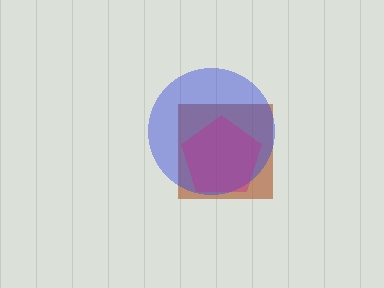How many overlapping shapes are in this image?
There are 3 overlapping shapes in the image.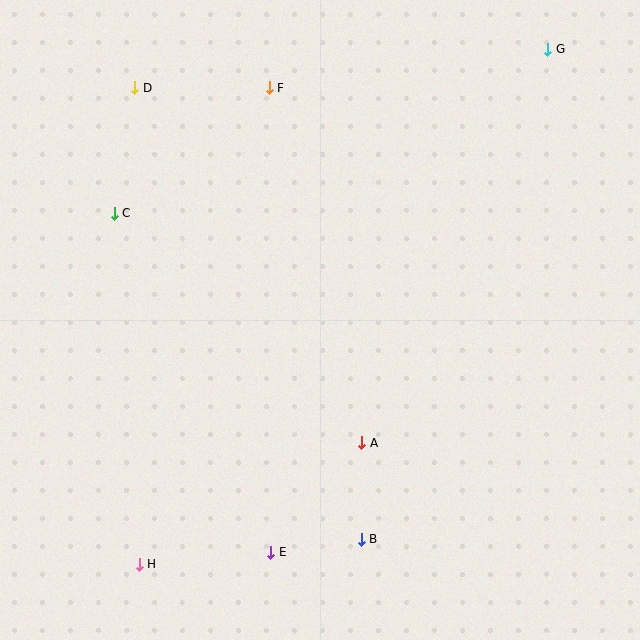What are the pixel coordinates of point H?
Point H is at (139, 564).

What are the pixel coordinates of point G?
Point G is at (548, 49).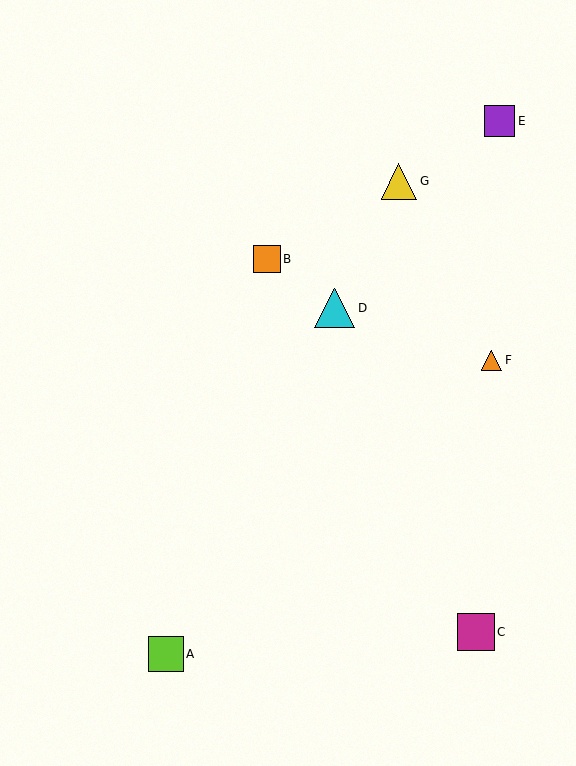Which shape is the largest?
The cyan triangle (labeled D) is the largest.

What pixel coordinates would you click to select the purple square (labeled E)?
Click at (499, 121) to select the purple square E.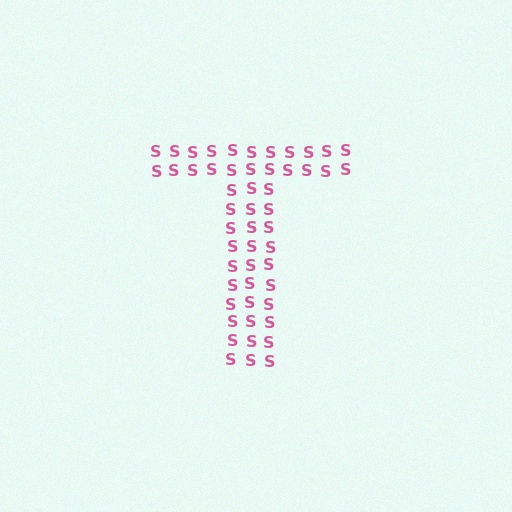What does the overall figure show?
The overall figure shows the letter T.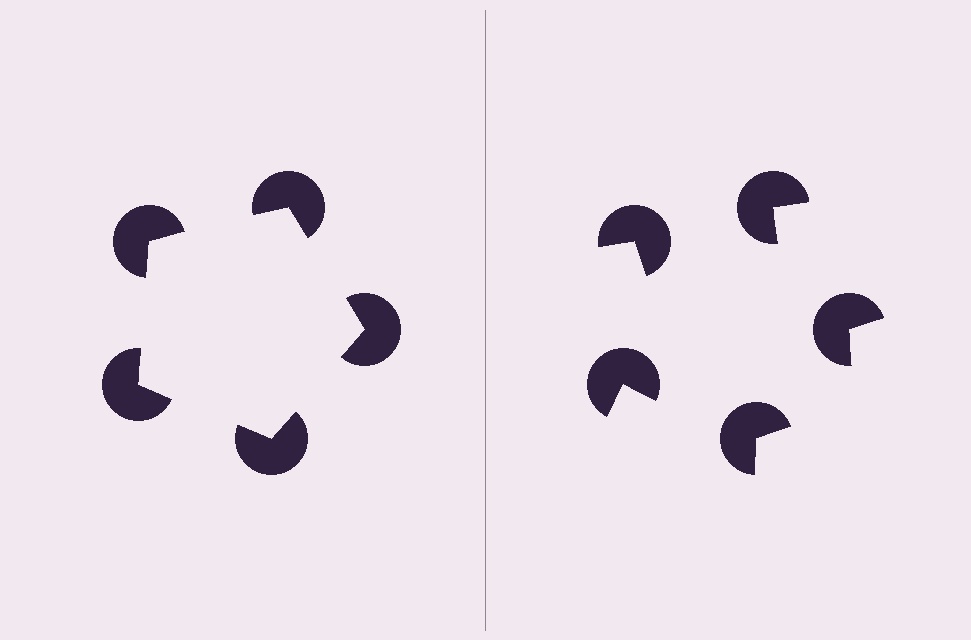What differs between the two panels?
The pac-man discs are positioned identically on both sides; only the wedge orientations differ. On the left they align to a pentagon; on the right they are misaligned.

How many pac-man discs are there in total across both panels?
10 — 5 on each side.